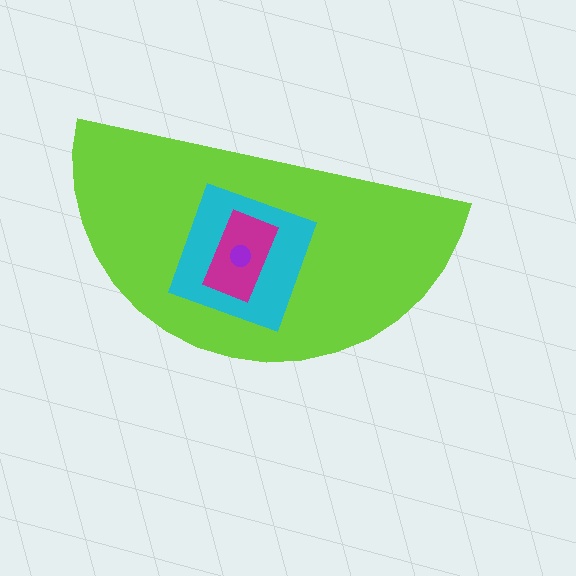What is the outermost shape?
The lime semicircle.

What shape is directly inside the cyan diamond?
The magenta rectangle.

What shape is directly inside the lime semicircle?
The cyan diamond.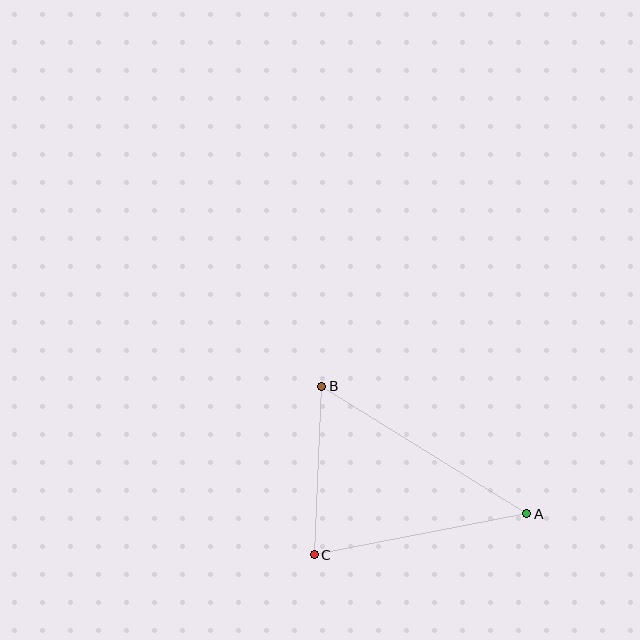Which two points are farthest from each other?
Points A and B are farthest from each other.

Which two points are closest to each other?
Points B and C are closest to each other.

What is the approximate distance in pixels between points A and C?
The distance between A and C is approximately 216 pixels.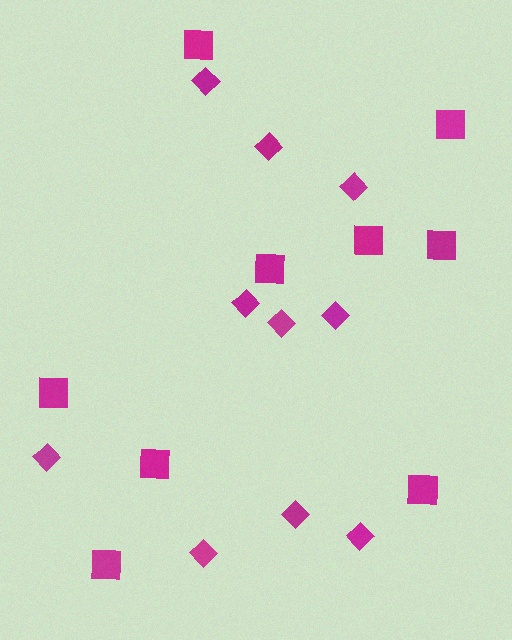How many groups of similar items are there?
There are 2 groups: one group of diamonds (10) and one group of squares (9).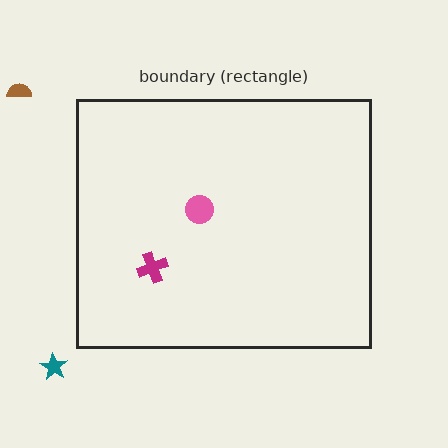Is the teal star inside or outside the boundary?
Outside.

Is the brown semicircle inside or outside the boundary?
Outside.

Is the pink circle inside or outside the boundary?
Inside.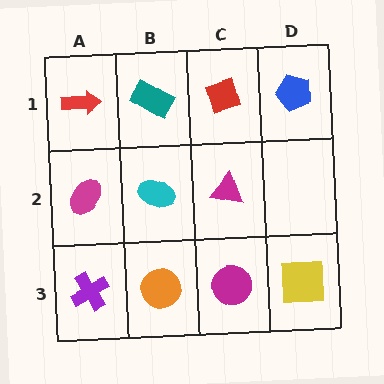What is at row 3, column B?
An orange circle.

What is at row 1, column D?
A blue pentagon.